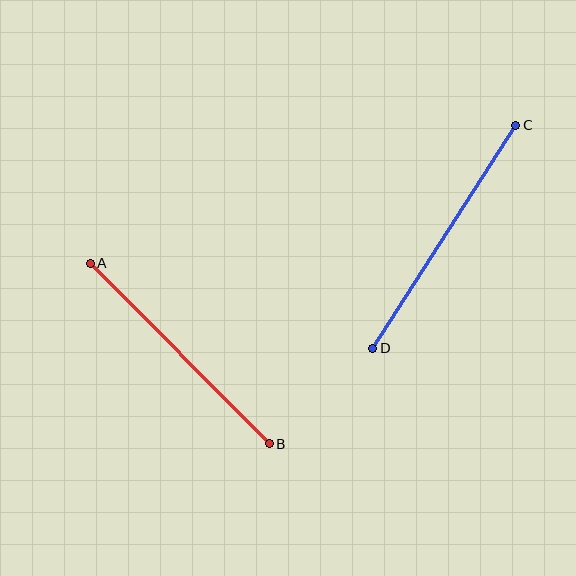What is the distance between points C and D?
The distance is approximately 265 pixels.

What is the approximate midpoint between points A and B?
The midpoint is at approximately (180, 353) pixels.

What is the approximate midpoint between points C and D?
The midpoint is at approximately (444, 237) pixels.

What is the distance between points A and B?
The distance is approximately 254 pixels.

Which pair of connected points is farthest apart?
Points C and D are farthest apart.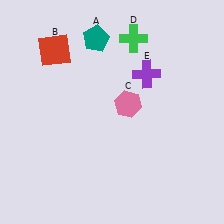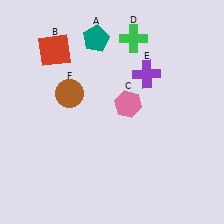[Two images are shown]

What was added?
A brown circle (F) was added in Image 2.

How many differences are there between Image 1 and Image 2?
There is 1 difference between the two images.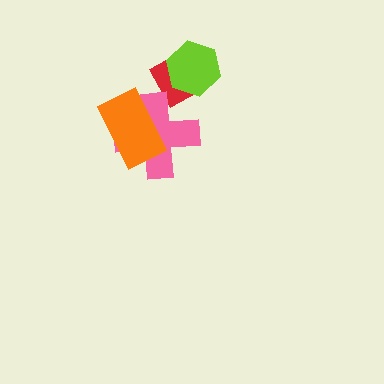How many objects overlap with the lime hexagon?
1 object overlaps with the lime hexagon.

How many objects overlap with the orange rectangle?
1 object overlaps with the orange rectangle.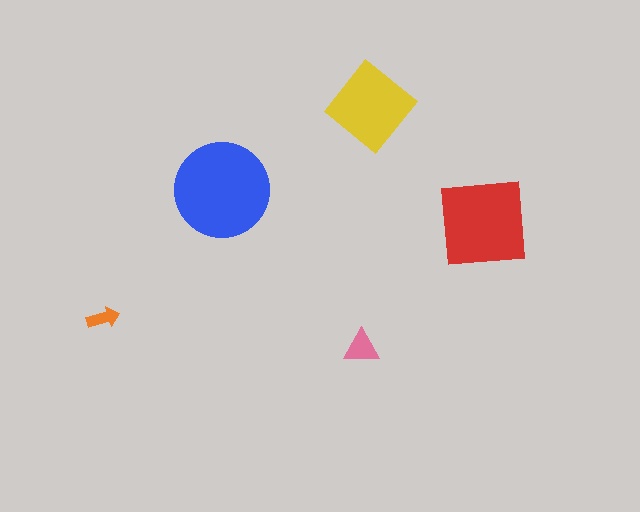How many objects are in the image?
There are 5 objects in the image.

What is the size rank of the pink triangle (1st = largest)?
4th.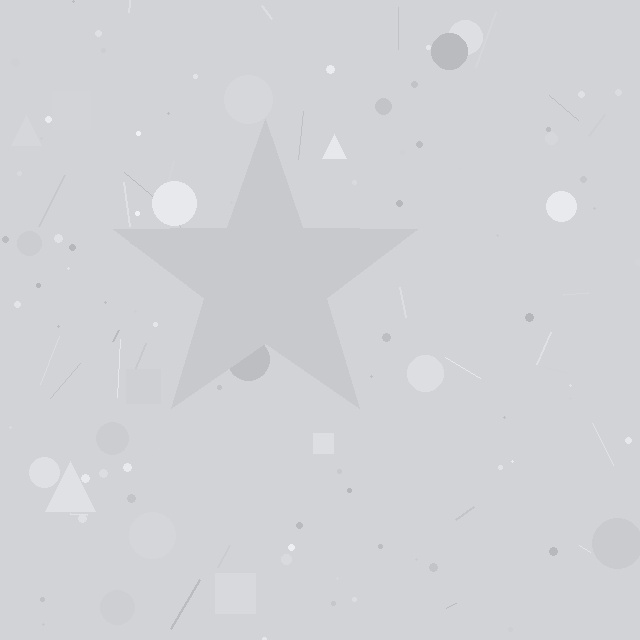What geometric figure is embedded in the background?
A star is embedded in the background.